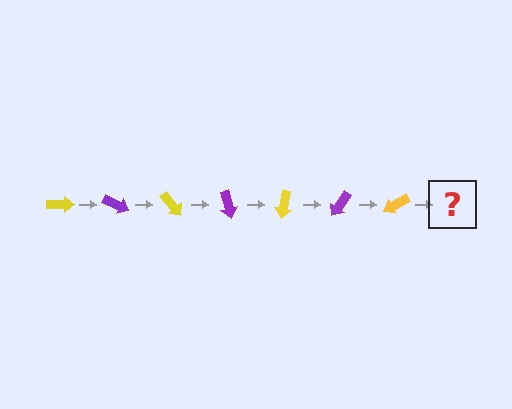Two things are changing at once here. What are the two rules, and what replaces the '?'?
The two rules are that it rotates 25 degrees each step and the color cycles through yellow and purple. The '?' should be a purple arrow, rotated 175 degrees from the start.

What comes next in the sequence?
The next element should be a purple arrow, rotated 175 degrees from the start.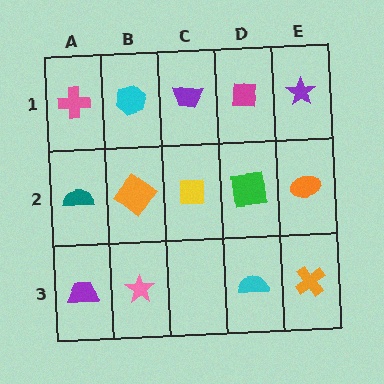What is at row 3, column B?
A pink star.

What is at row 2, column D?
A green square.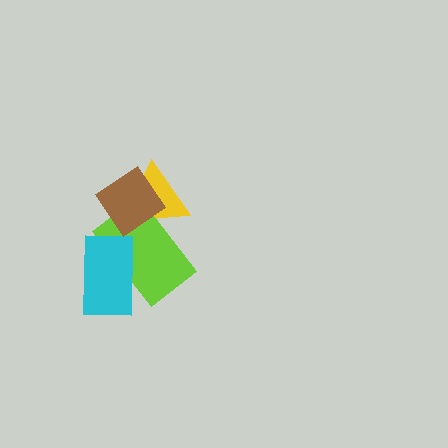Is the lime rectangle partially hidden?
Yes, it is partially covered by another shape.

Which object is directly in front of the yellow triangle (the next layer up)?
The lime rectangle is directly in front of the yellow triangle.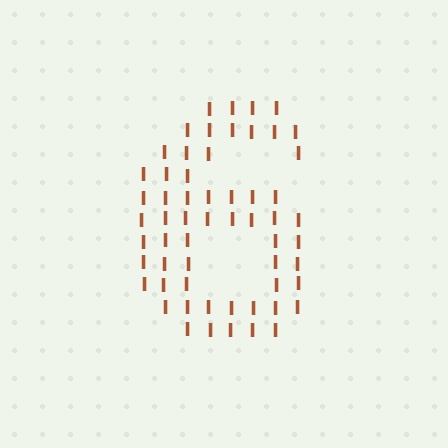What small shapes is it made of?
It is made of small letter I's.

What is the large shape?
The large shape is the digit 6.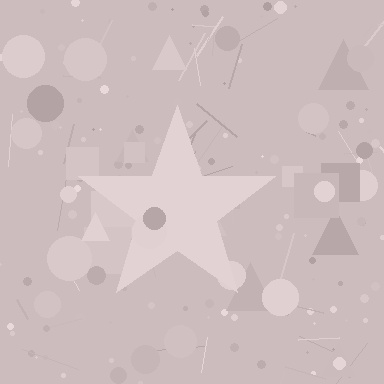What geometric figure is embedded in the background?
A star is embedded in the background.